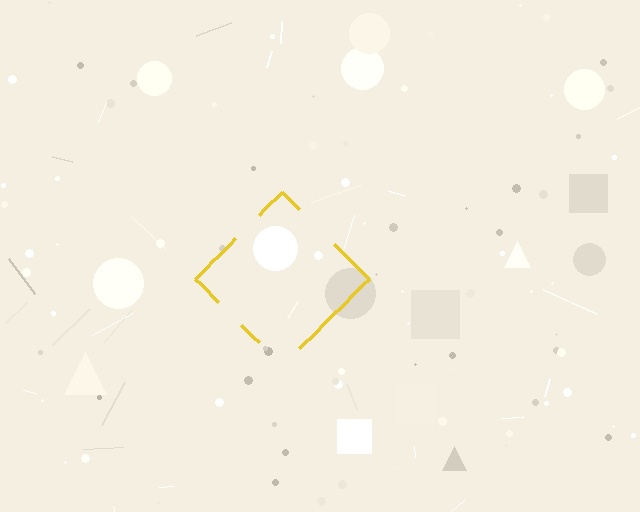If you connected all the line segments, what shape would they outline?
They would outline a diamond.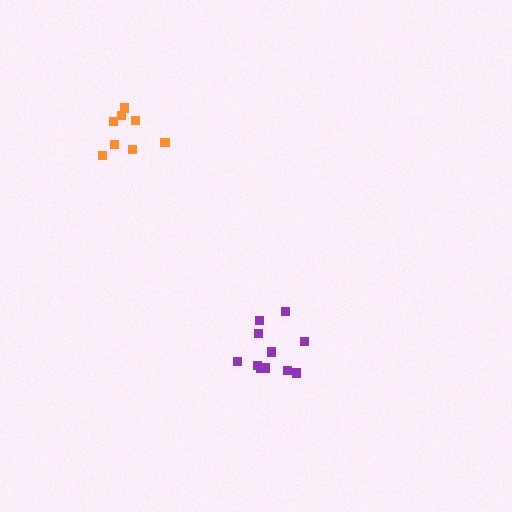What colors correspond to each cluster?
The clusters are colored: orange, purple.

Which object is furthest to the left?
The orange cluster is leftmost.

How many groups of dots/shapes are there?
There are 2 groups.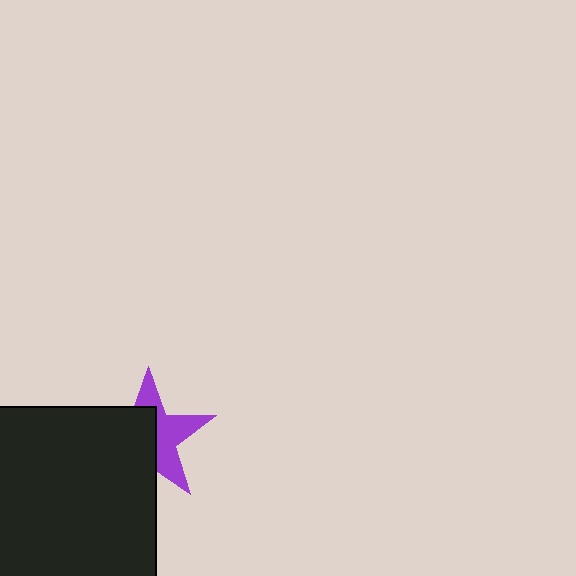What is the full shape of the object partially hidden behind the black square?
The partially hidden object is a purple star.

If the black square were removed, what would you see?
You would see the complete purple star.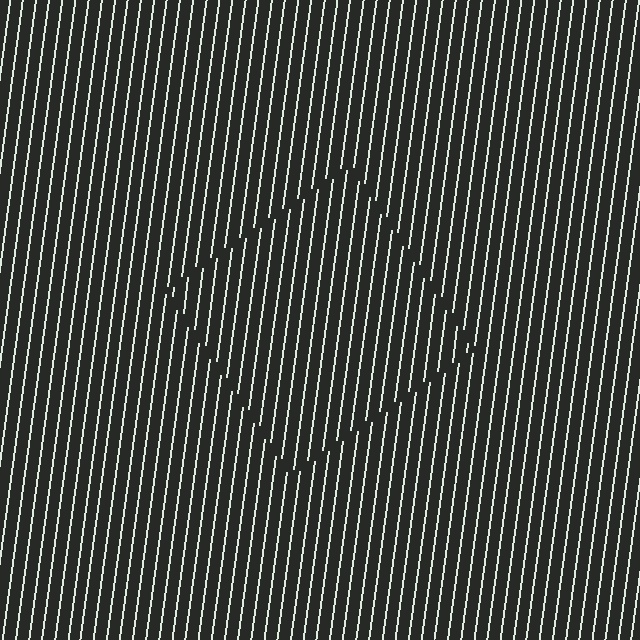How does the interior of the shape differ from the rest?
The interior of the shape contains the same grating, shifted by half a period — the contour is defined by the phase discontinuity where line-ends from the inner and outer gratings abut.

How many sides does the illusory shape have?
4 sides — the line-ends trace a square.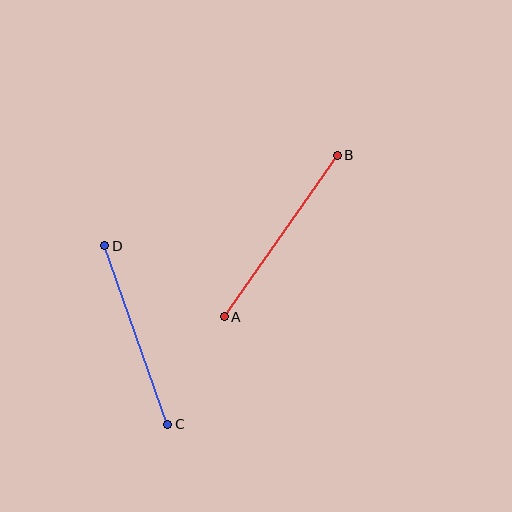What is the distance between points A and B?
The distance is approximately 197 pixels.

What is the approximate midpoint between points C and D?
The midpoint is at approximately (136, 335) pixels.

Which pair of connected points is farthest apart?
Points A and B are farthest apart.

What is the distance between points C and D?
The distance is approximately 189 pixels.